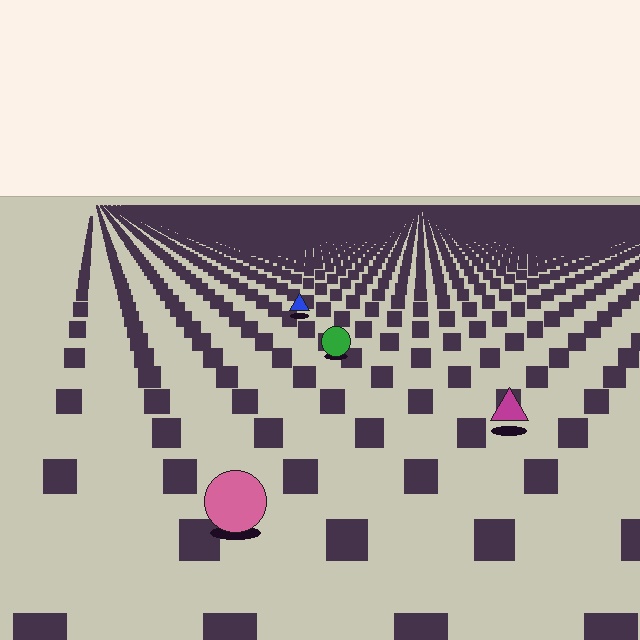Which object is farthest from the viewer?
The blue triangle is farthest from the viewer. It appears smaller and the ground texture around it is denser.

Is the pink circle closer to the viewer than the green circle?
Yes. The pink circle is closer — you can tell from the texture gradient: the ground texture is coarser near it.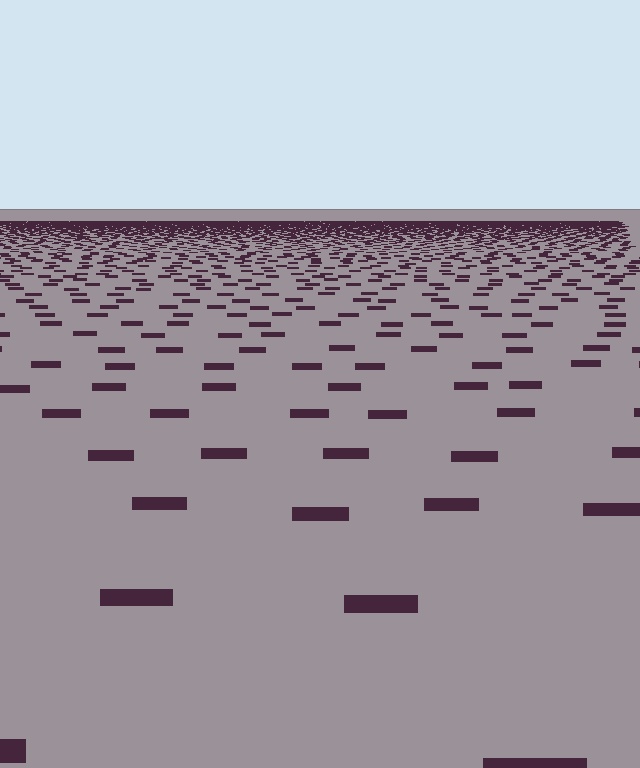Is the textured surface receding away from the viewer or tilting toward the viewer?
The surface is receding away from the viewer. Texture elements get smaller and denser toward the top.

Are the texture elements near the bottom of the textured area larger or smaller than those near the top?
Larger. Near the bottom, elements are closer to the viewer and appear at a bigger on-screen size.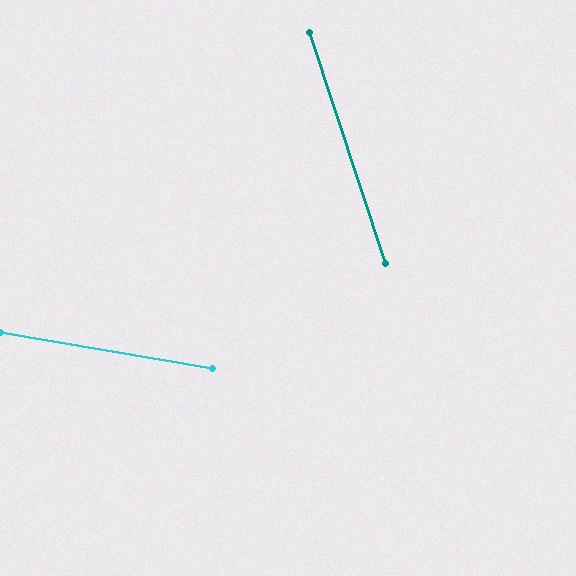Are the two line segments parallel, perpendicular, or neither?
Neither parallel nor perpendicular — they differ by about 62°.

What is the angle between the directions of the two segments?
Approximately 62 degrees.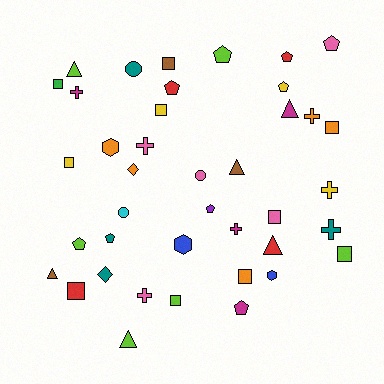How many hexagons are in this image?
There are 3 hexagons.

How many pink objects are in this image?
There are 5 pink objects.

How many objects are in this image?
There are 40 objects.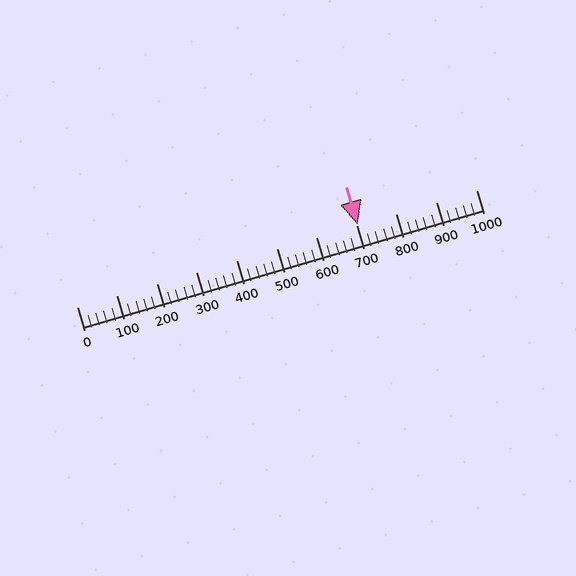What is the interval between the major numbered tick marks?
The major tick marks are spaced 100 units apart.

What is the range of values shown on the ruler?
The ruler shows values from 0 to 1000.